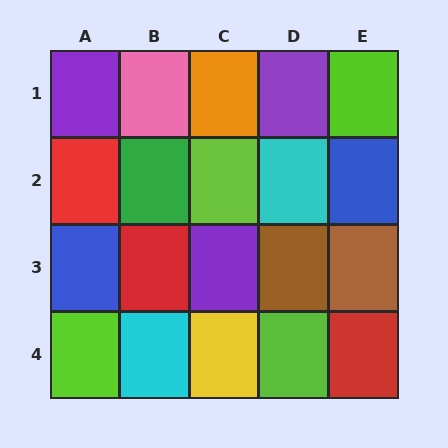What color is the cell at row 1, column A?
Purple.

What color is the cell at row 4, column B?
Cyan.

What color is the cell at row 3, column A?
Blue.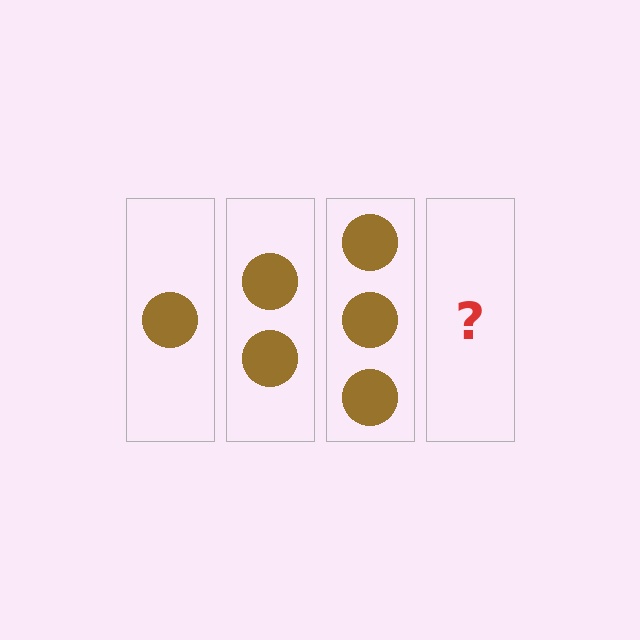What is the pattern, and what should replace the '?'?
The pattern is that each step adds one more circle. The '?' should be 4 circles.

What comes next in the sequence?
The next element should be 4 circles.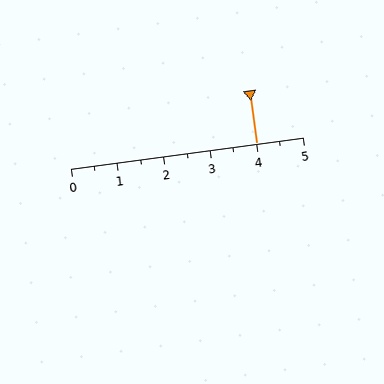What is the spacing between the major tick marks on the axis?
The major ticks are spaced 1 apart.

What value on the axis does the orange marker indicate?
The marker indicates approximately 4.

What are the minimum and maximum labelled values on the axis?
The axis runs from 0 to 5.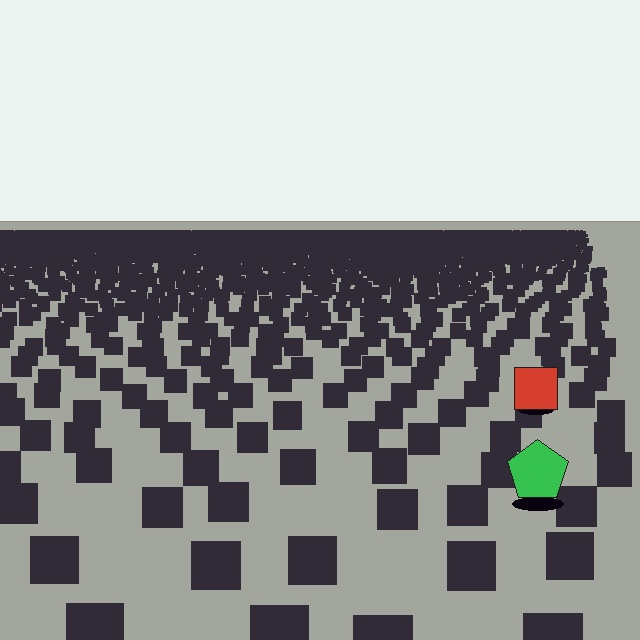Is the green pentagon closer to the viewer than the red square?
Yes. The green pentagon is closer — you can tell from the texture gradient: the ground texture is coarser near it.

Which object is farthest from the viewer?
The red square is farthest from the viewer. It appears smaller and the ground texture around it is denser.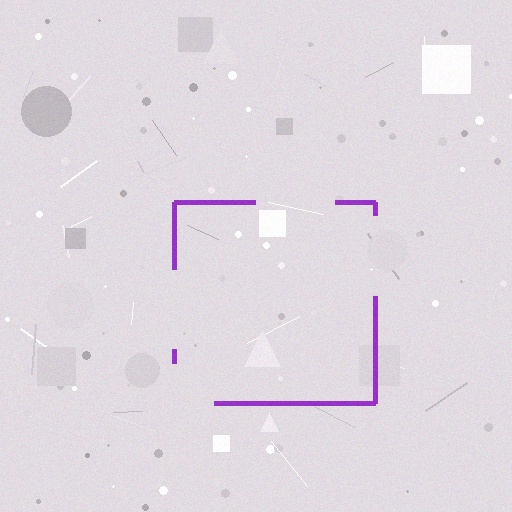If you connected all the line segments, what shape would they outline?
They would outline a square.